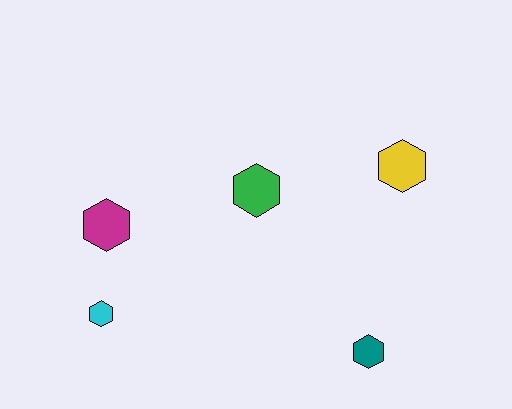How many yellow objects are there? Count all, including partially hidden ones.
There is 1 yellow object.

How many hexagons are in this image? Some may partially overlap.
There are 5 hexagons.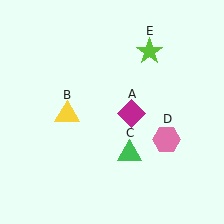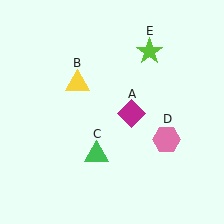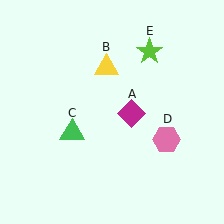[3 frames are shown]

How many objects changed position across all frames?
2 objects changed position: yellow triangle (object B), green triangle (object C).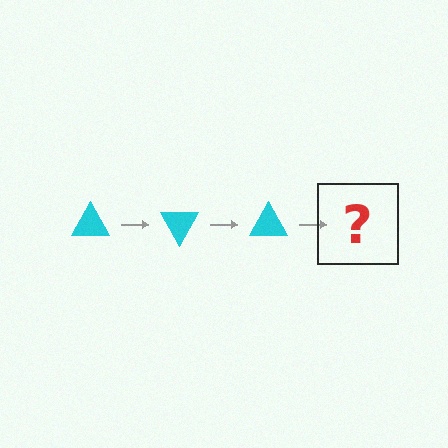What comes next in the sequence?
The next element should be a cyan triangle rotated 180 degrees.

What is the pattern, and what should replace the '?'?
The pattern is that the triangle rotates 60 degrees each step. The '?' should be a cyan triangle rotated 180 degrees.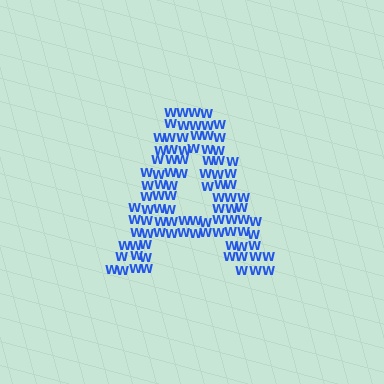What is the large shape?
The large shape is the letter A.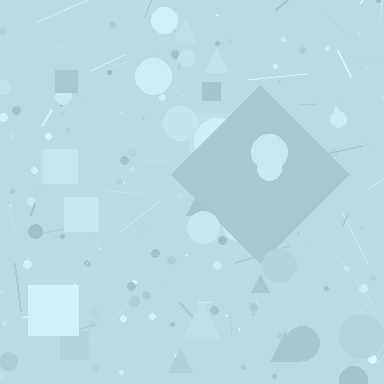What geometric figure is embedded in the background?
A diamond is embedded in the background.